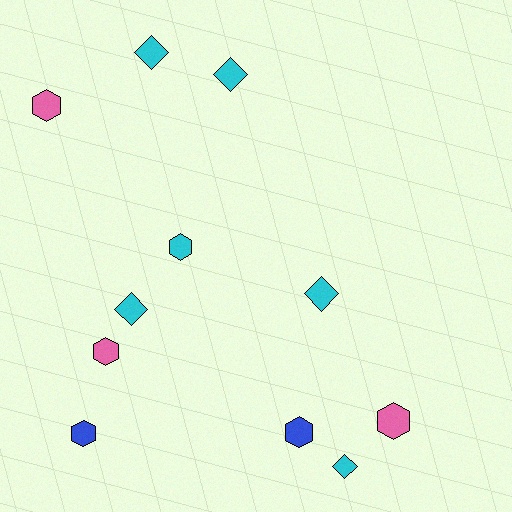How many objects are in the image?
There are 11 objects.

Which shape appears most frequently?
Hexagon, with 6 objects.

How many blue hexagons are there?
There are 2 blue hexagons.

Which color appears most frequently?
Cyan, with 6 objects.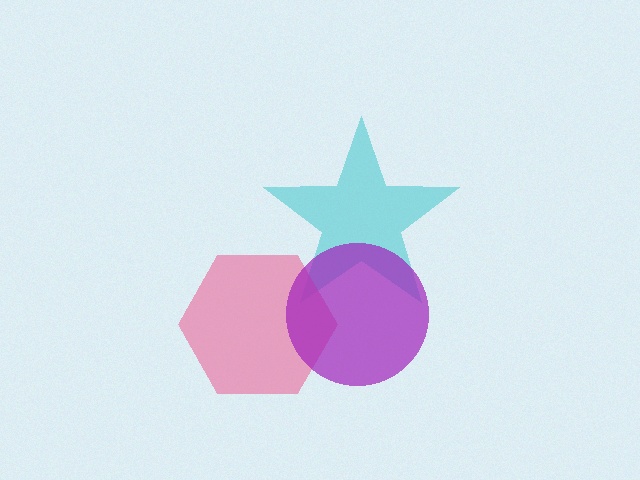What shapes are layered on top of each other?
The layered shapes are: a cyan star, a pink hexagon, a purple circle.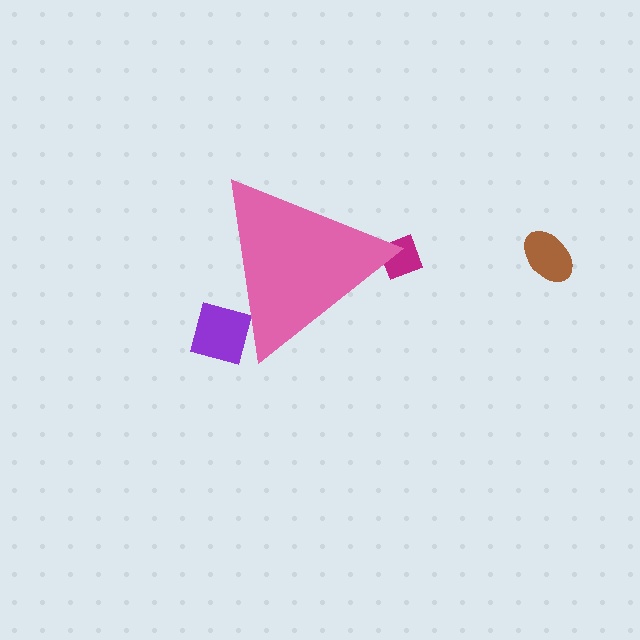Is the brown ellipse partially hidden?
No, the brown ellipse is fully visible.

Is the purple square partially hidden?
Yes, the purple square is partially hidden behind the pink triangle.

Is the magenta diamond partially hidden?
Yes, the magenta diamond is partially hidden behind the pink triangle.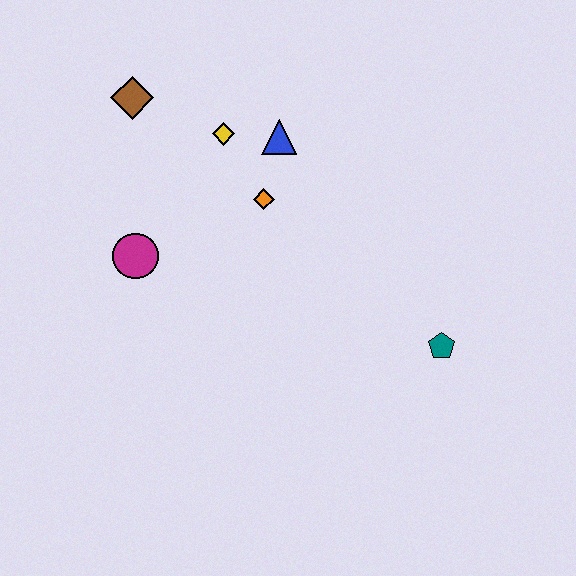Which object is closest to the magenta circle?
The orange diamond is closest to the magenta circle.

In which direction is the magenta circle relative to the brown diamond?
The magenta circle is below the brown diamond.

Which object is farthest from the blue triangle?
The teal pentagon is farthest from the blue triangle.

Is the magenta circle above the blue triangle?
No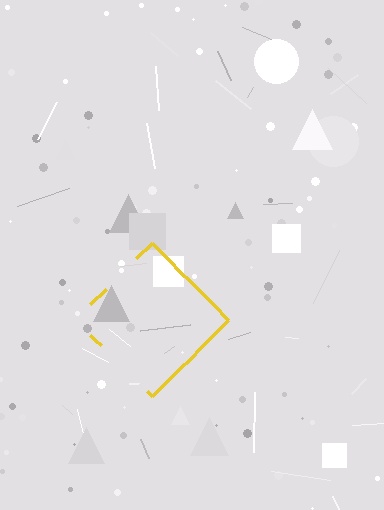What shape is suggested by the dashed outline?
The dashed outline suggests a diamond.